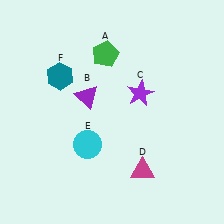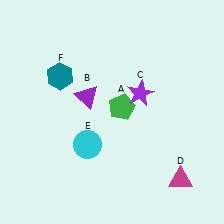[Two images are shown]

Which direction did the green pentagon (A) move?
The green pentagon (A) moved down.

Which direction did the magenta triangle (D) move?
The magenta triangle (D) moved right.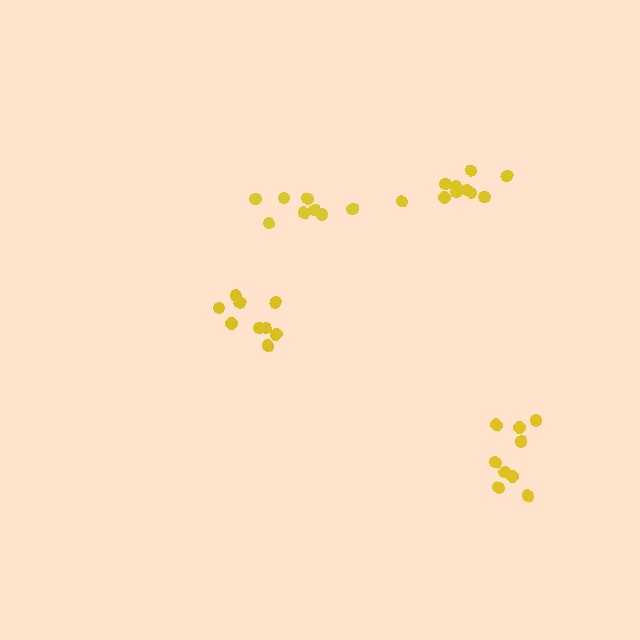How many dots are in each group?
Group 1: 9 dots, Group 2: 10 dots, Group 3: 9 dots, Group 4: 8 dots (36 total).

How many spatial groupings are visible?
There are 4 spatial groupings.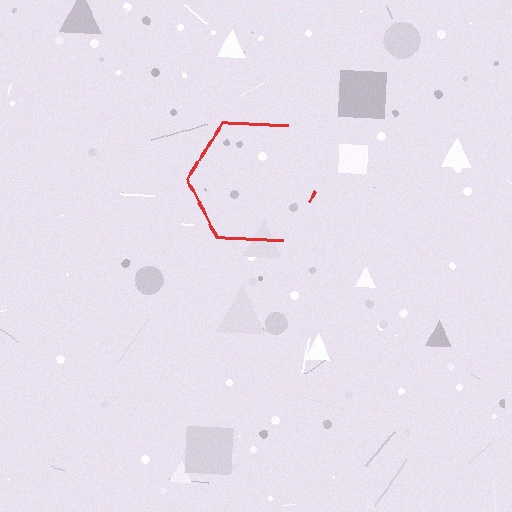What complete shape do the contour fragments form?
The contour fragments form a hexagon.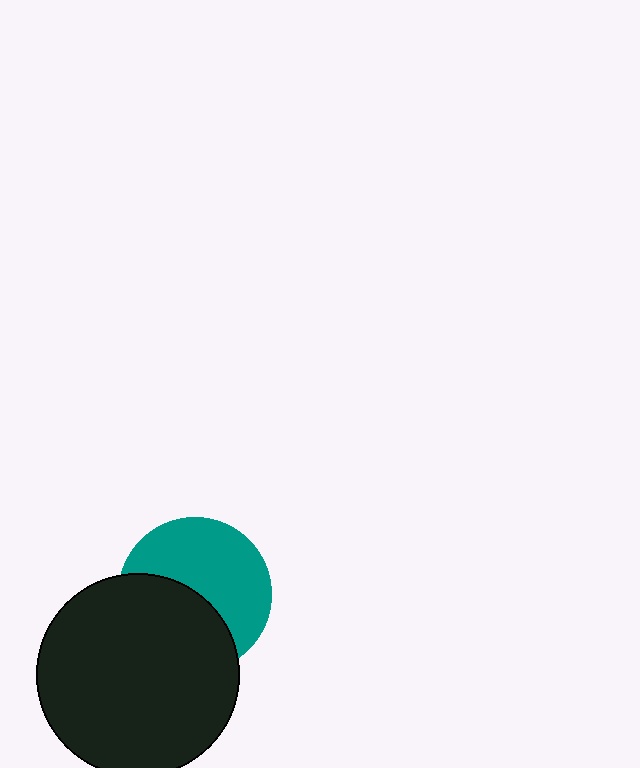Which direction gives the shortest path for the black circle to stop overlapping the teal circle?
Moving down gives the shortest separation.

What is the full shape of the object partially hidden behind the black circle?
The partially hidden object is a teal circle.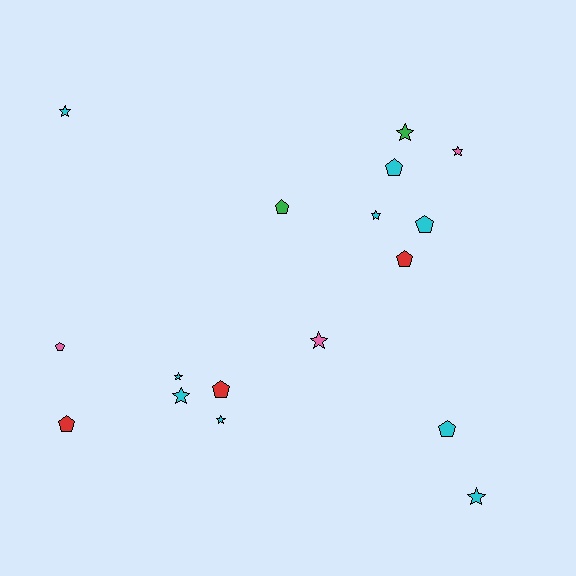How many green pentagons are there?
There is 1 green pentagon.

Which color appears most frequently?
Cyan, with 9 objects.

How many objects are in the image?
There are 17 objects.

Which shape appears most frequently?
Star, with 9 objects.